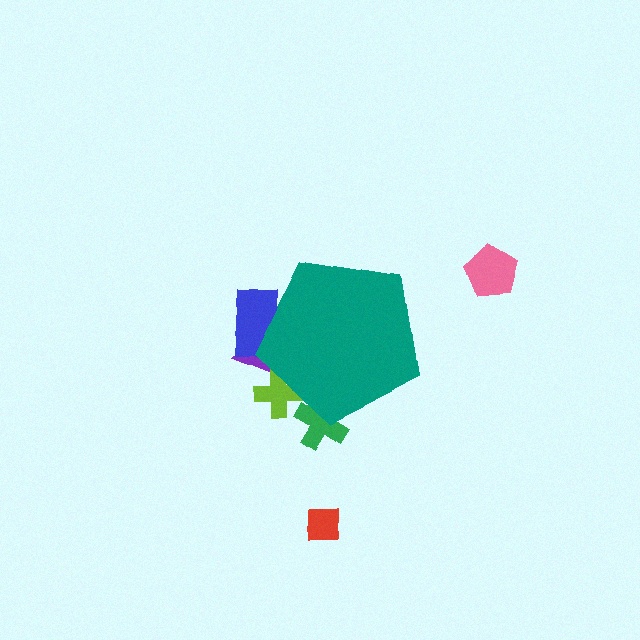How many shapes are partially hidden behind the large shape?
4 shapes are partially hidden.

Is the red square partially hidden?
No, the red square is fully visible.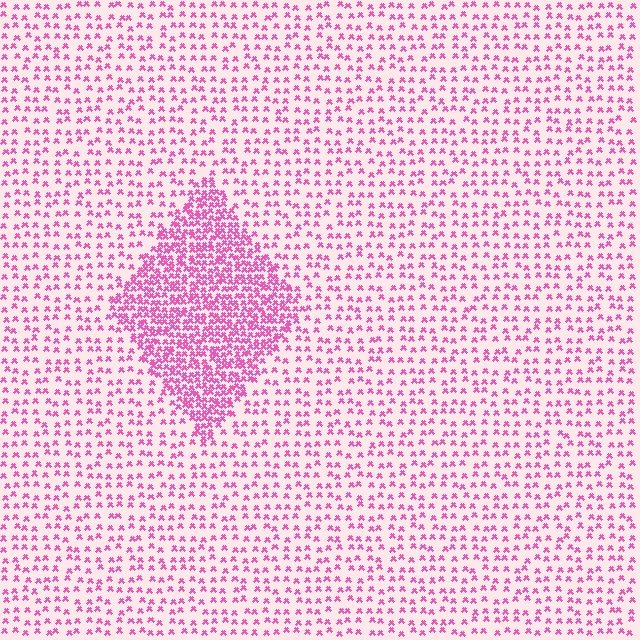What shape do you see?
I see a diamond.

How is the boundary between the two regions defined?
The boundary is defined by a change in element density (approximately 2.6x ratio). All elements are the same color, size, and shape.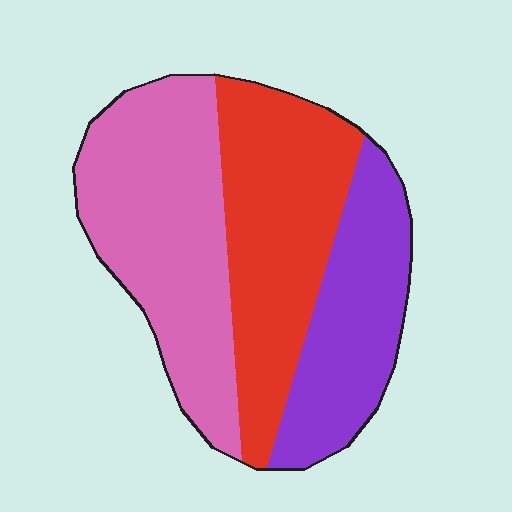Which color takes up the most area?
Pink, at roughly 40%.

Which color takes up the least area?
Purple, at roughly 25%.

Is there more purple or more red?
Red.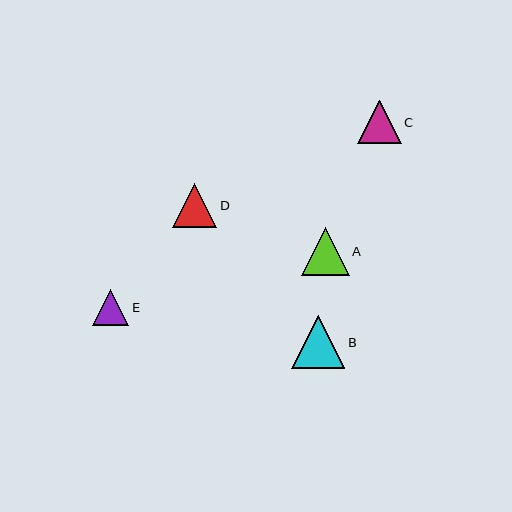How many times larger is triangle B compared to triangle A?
Triangle B is approximately 1.1 times the size of triangle A.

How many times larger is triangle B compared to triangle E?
Triangle B is approximately 1.4 times the size of triangle E.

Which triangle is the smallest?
Triangle E is the smallest with a size of approximately 37 pixels.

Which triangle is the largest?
Triangle B is the largest with a size of approximately 53 pixels.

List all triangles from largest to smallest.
From largest to smallest: B, A, D, C, E.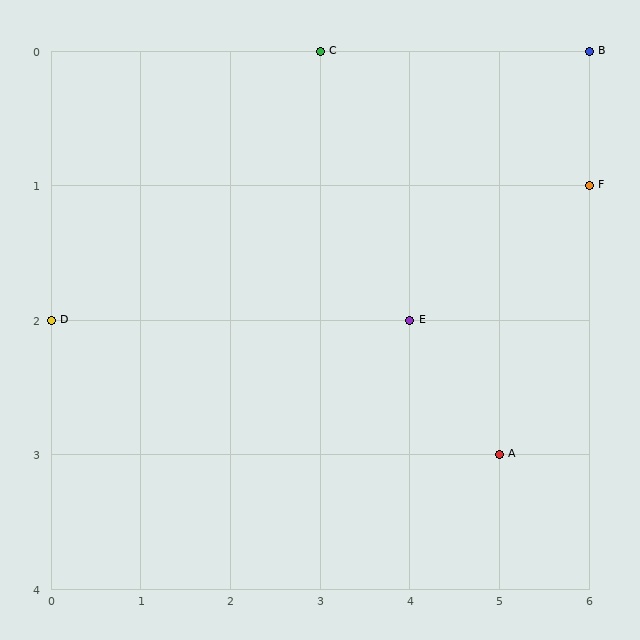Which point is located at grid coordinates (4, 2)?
Point E is at (4, 2).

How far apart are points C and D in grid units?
Points C and D are 3 columns and 2 rows apart (about 3.6 grid units diagonally).